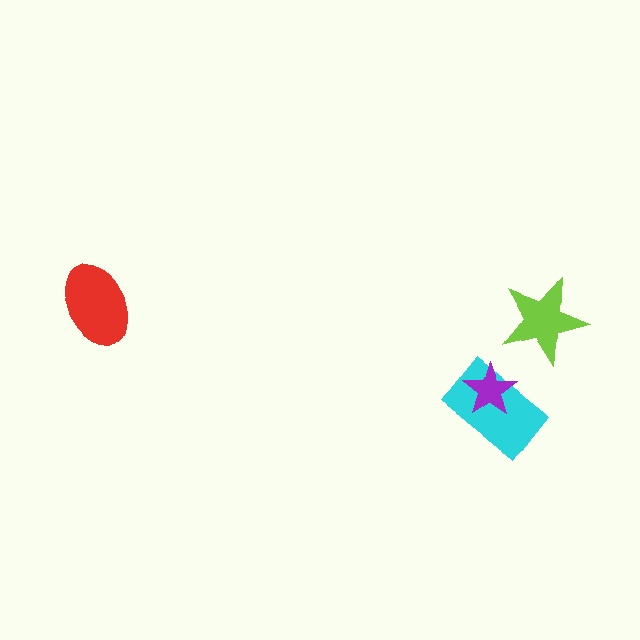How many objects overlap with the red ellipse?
0 objects overlap with the red ellipse.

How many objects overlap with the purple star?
1 object overlaps with the purple star.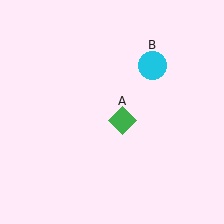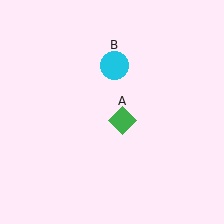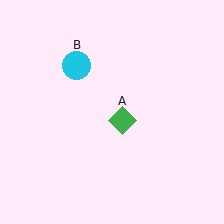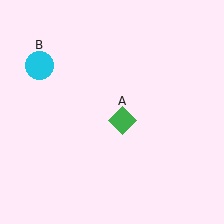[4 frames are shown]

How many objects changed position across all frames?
1 object changed position: cyan circle (object B).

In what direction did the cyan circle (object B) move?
The cyan circle (object B) moved left.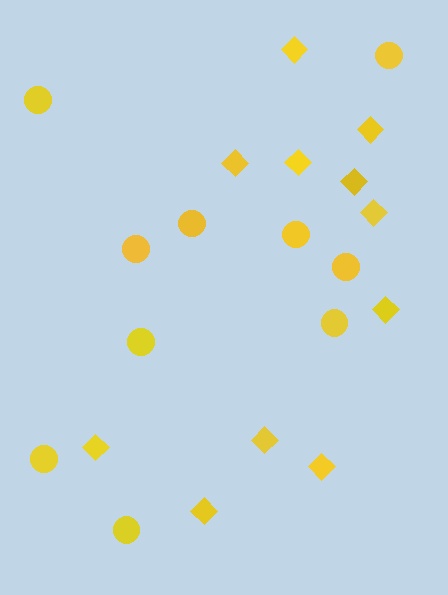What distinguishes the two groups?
There are 2 groups: one group of circles (10) and one group of diamonds (11).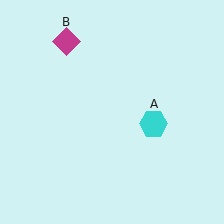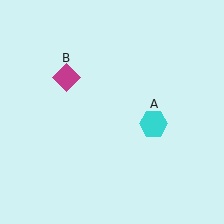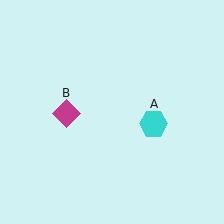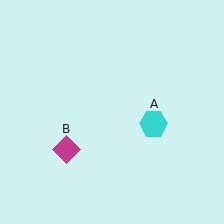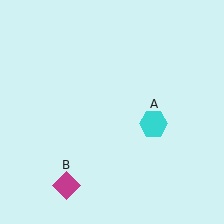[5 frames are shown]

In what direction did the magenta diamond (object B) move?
The magenta diamond (object B) moved down.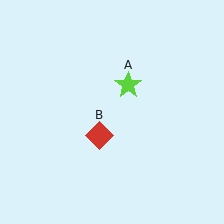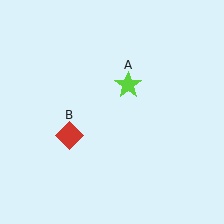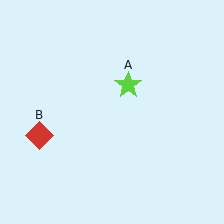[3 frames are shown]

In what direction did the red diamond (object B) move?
The red diamond (object B) moved left.